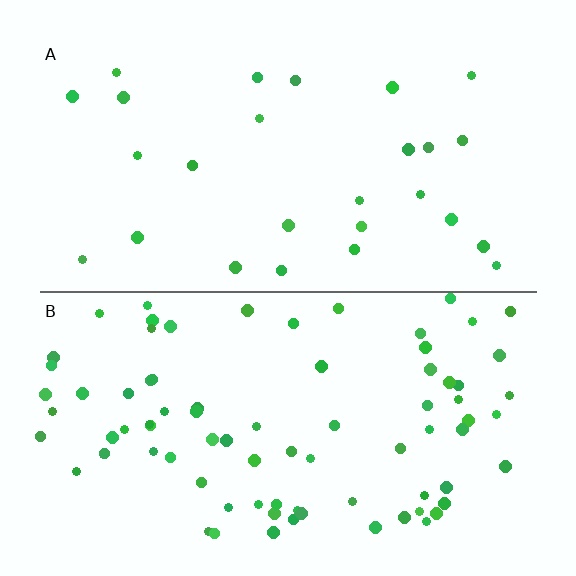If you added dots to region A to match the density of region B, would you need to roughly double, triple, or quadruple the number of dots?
Approximately triple.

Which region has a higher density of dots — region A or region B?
B (the bottom).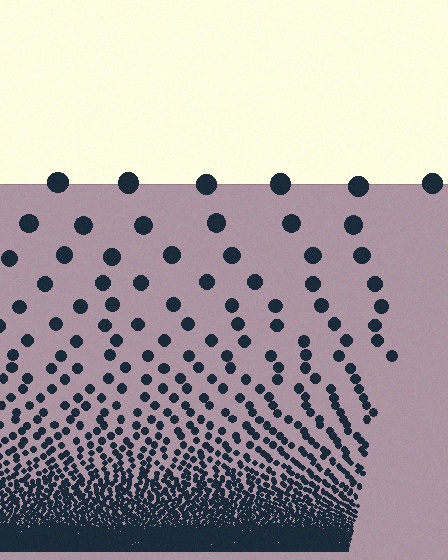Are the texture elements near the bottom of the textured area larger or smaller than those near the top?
Smaller. The gradient is inverted — elements near the bottom are smaller and denser.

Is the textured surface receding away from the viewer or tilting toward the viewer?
The surface appears to tilt toward the viewer. Texture elements get larger and sparser toward the top.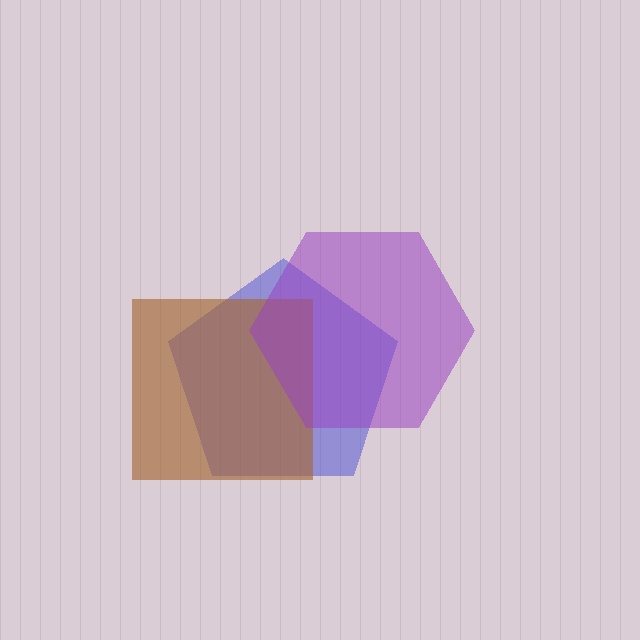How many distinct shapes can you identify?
There are 3 distinct shapes: a blue pentagon, a brown square, a purple hexagon.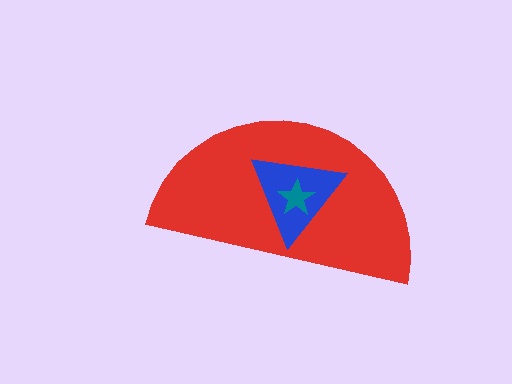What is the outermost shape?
The red semicircle.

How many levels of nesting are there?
3.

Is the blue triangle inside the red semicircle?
Yes.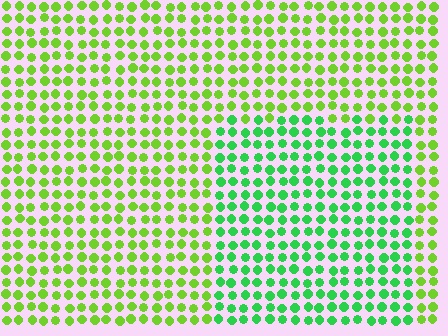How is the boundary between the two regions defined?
The boundary is defined purely by a slight shift in hue (about 36 degrees). Spacing, size, and orientation are identical on both sides.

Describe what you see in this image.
The image is filled with small lime elements in a uniform arrangement. A rectangle-shaped region is visible where the elements are tinted to a slightly different hue, forming a subtle color boundary.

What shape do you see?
I see a rectangle.